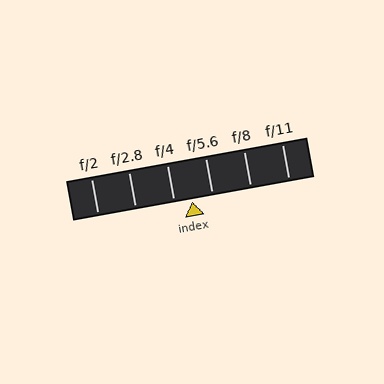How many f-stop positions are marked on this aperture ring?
There are 6 f-stop positions marked.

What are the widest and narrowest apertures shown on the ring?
The widest aperture shown is f/2 and the narrowest is f/11.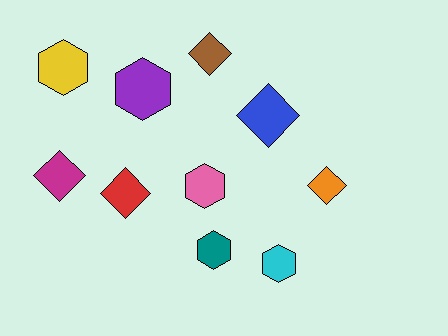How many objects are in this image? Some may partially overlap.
There are 10 objects.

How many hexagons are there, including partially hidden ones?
There are 5 hexagons.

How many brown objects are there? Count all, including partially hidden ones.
There is 1 brown object.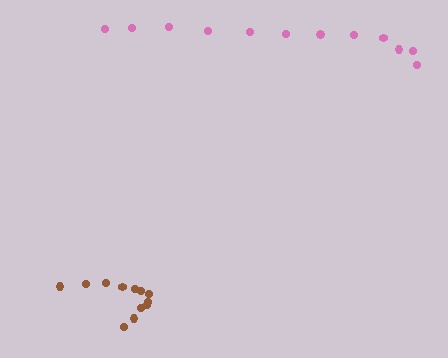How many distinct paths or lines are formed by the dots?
There are 2 distinct paths.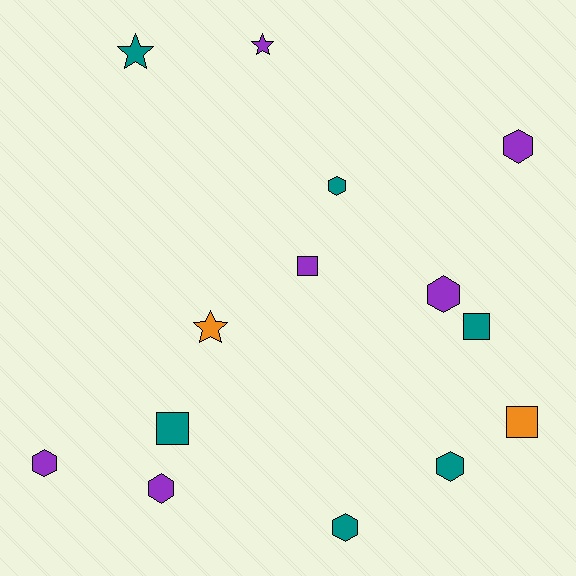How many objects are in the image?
There are 14 objects.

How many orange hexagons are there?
There are no orange hexagons.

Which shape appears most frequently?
Hexagon, with 7 objects.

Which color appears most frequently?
Teal, with 6 objects.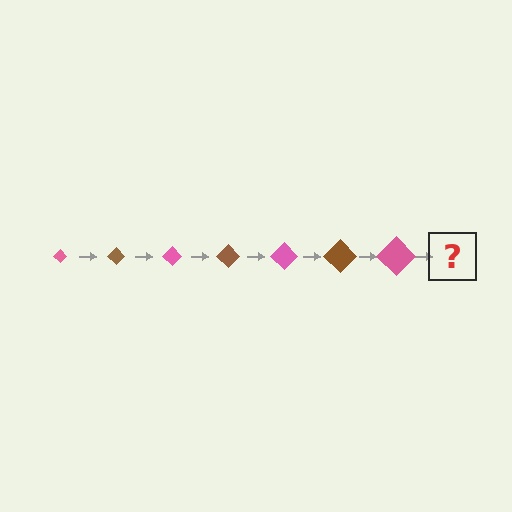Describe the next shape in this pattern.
It should be a brown diamond, larger than the previous one.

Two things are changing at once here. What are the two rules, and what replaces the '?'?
The two rules are that the diamond grows larger each step and the color cycles through pink and brown. The '?' should be a brown diamond, larger than the previous one.